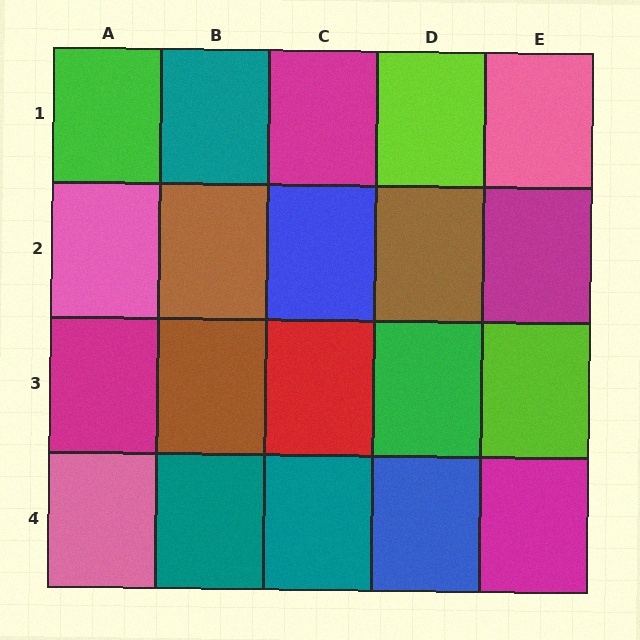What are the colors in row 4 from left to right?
Pink, teal, teal, blue, magenta.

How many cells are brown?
3 cells are brown.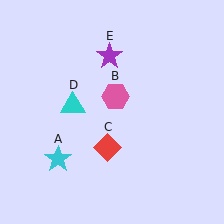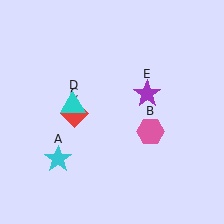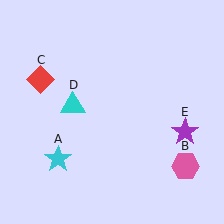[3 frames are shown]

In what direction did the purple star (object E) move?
The purple star (object E) moved down and to the right.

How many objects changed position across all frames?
3 objects changed position: pink hexagon (object B), red diamond (object C), purple star (object E).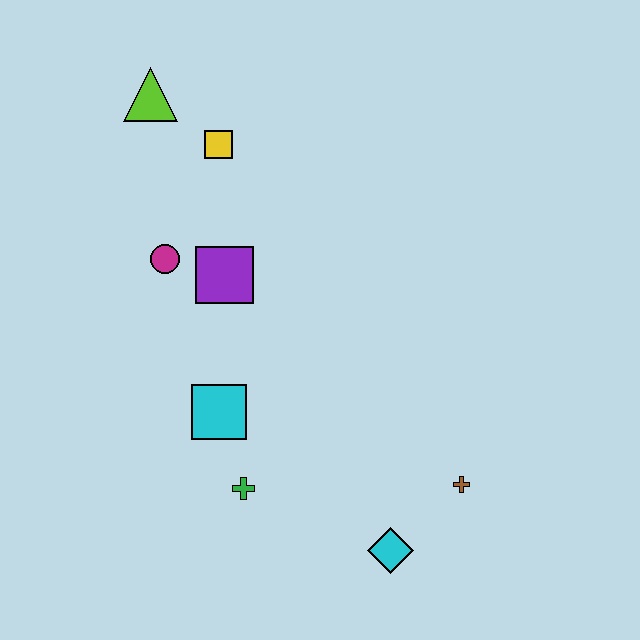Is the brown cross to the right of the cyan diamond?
Yes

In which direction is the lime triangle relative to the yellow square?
The lime triangle is to the left of the yellow square.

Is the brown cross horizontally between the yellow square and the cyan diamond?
No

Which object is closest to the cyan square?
The green cross is closest to the cyan square.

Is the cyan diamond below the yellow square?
Yes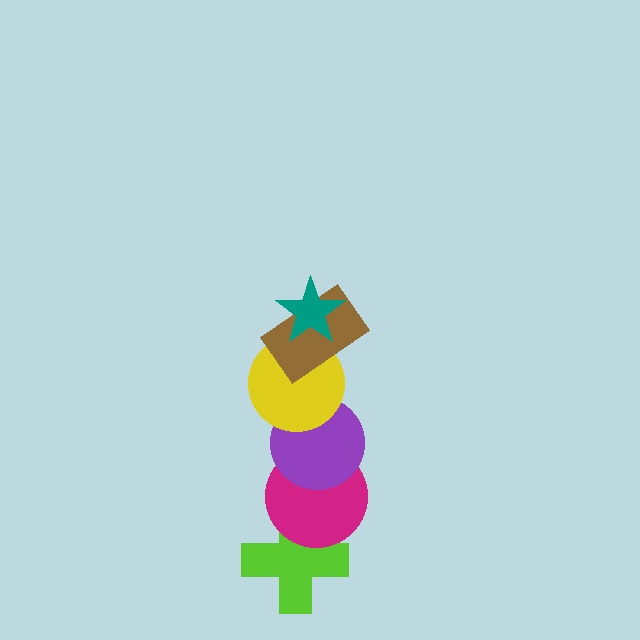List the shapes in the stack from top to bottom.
From top to bottom: the teal star, the brown rectangle, the yellow circle, the purple circle, the magenta circle, the lime cross.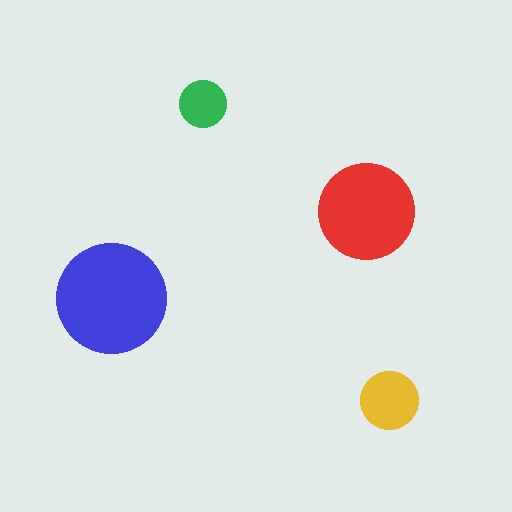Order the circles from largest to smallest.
the blue one, the red one, the yellow one, the green one.